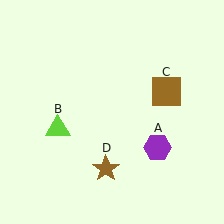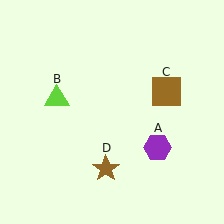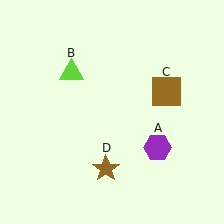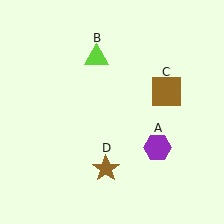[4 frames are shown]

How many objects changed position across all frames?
1 object changed position: lime triangle (object B).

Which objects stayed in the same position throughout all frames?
Purple hexagon (object A) and brown square (object C) and brown star (object D) remained stationary.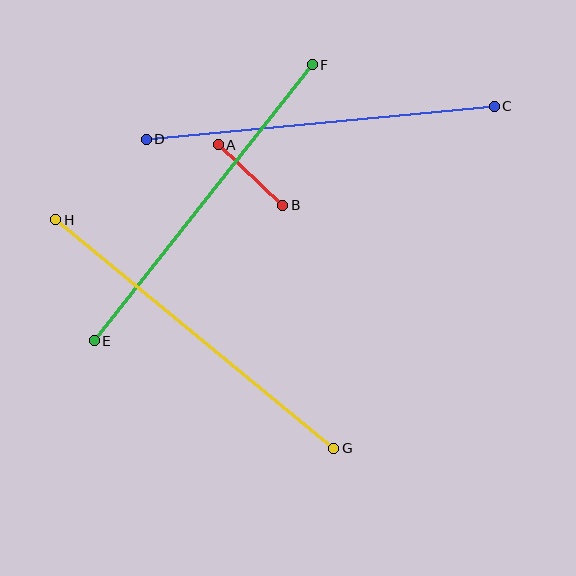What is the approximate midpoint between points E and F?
The midpoint is at approximately (203, 203) pixels.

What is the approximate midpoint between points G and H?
The midpoint is at approximately (195, 334) pixels.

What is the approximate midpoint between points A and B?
The midpoint is at approximately (250, 175) pixels.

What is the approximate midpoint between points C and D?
The midpoint is at approximately (320, 123) pixels.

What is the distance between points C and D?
The distance is approximately 350 pixels.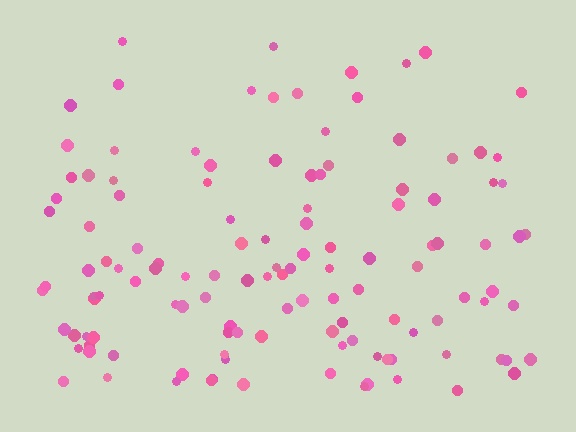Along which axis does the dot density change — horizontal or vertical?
Vertical.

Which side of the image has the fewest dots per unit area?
The top.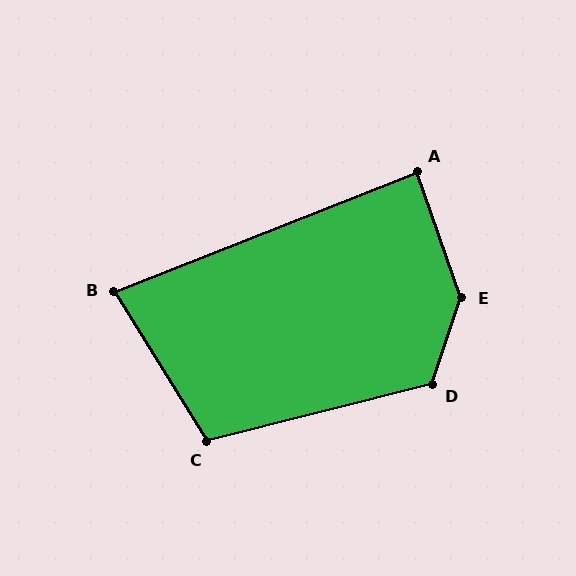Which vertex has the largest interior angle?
E, at approximately 142 degrees.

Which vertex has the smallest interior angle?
B, at approximately 80 degrees.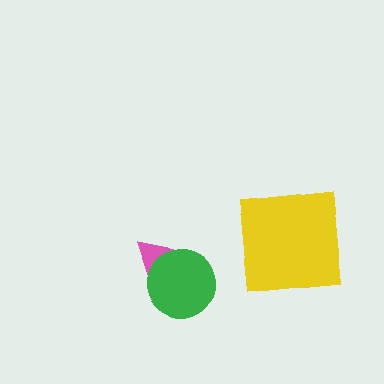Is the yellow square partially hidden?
No, no other shape covers it.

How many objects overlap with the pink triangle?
1 object overlaps with the pink triangle.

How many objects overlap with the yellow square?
0 objects overlap with the yellow square.